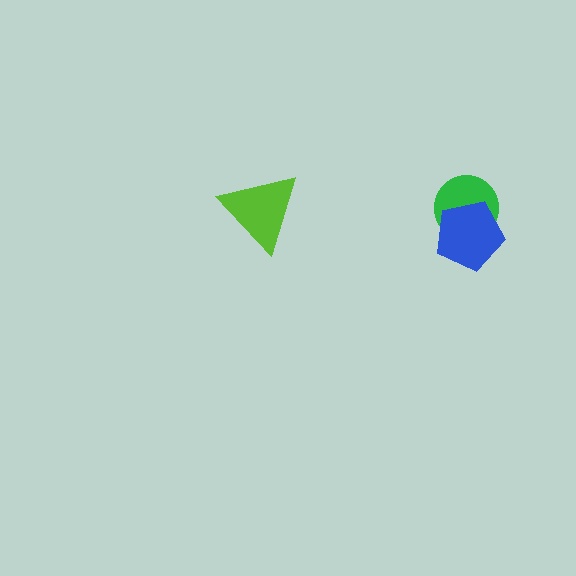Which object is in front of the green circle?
The blue pentagon is in front of the green circle.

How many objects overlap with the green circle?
1 object overlaps with the green circle.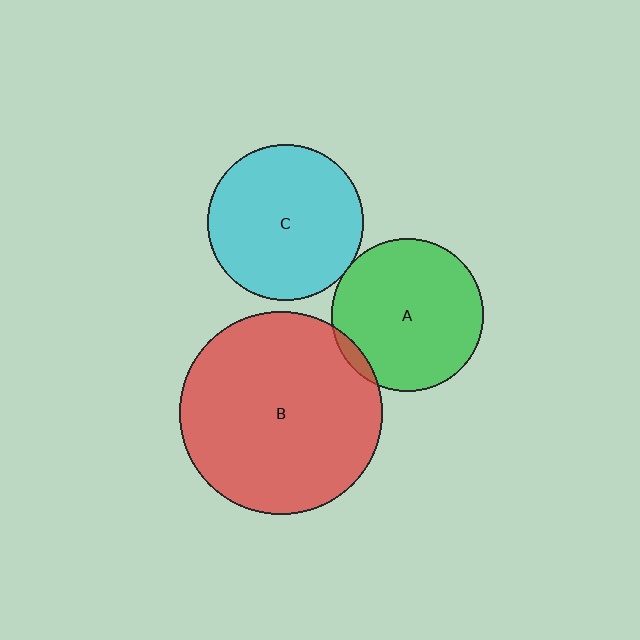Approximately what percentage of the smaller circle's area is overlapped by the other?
Approximately 5%.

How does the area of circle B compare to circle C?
Approximately 1.7 times.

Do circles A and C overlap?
Yes.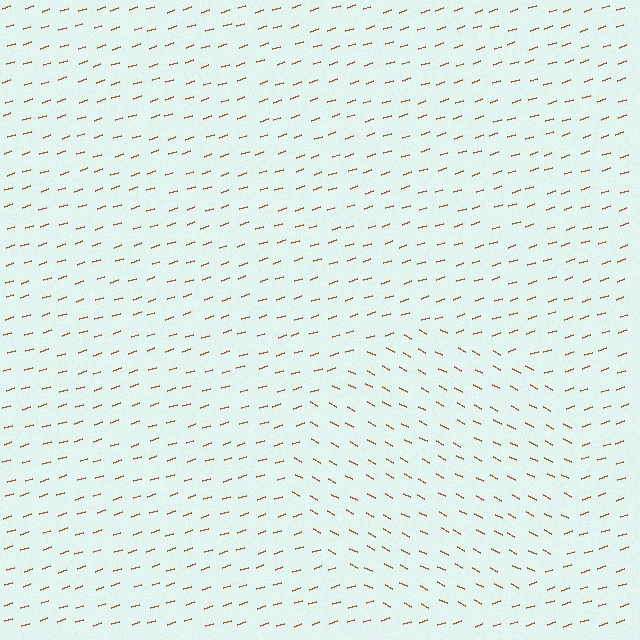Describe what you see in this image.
The image is filled with small brown line segments. A circle region in the image has lines oriented differently from the surrounding lines, creating a visible texture boundary.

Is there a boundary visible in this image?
Yes, there is a texture boundary formed by a change in line orientation.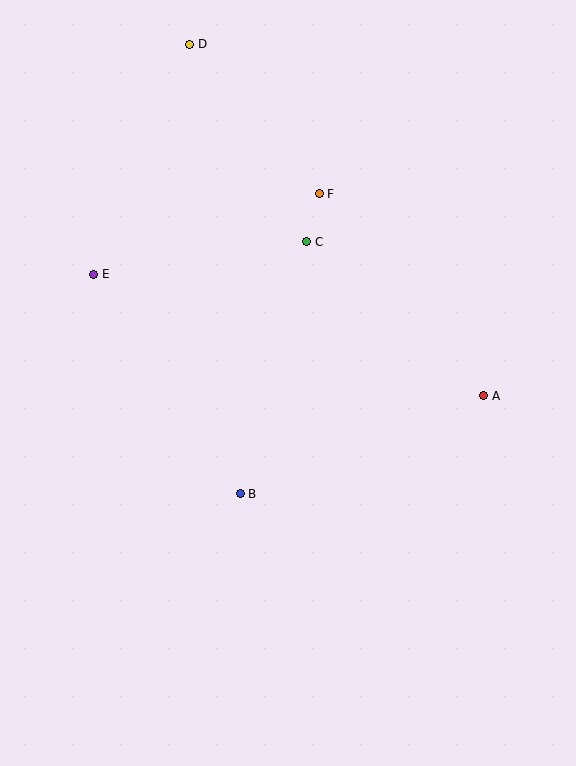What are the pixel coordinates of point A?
Point A is at (484, 396).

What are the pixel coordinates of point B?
Point B is at (240, 494).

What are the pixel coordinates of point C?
Point C is at (307, 242).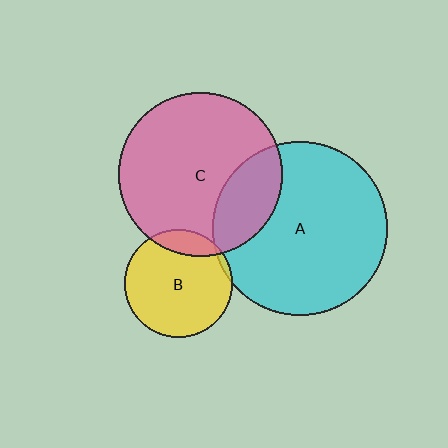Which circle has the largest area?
Circle A (cyan).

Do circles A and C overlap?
Yes.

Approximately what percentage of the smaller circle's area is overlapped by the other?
Approximately 25%.